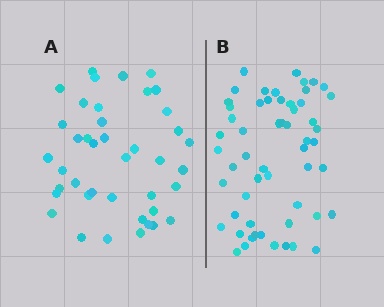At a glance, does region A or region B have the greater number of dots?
Region B (the right region) has more dots.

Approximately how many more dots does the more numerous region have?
Region B has approximately 15 more dots than region A.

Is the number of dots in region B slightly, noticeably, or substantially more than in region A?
Region B has noticeably more, but not dramatically so. The ratio is roughly 1.4 to 1.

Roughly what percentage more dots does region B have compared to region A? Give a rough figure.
About 35% more.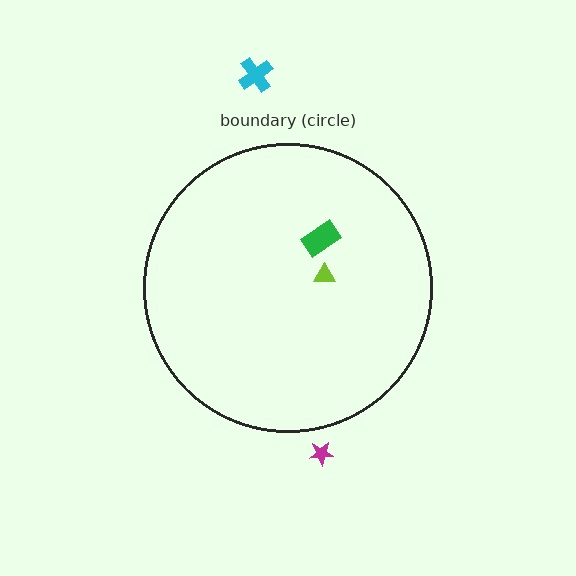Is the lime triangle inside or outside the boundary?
Inside.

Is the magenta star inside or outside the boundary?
Outside.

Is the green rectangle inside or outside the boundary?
Inside.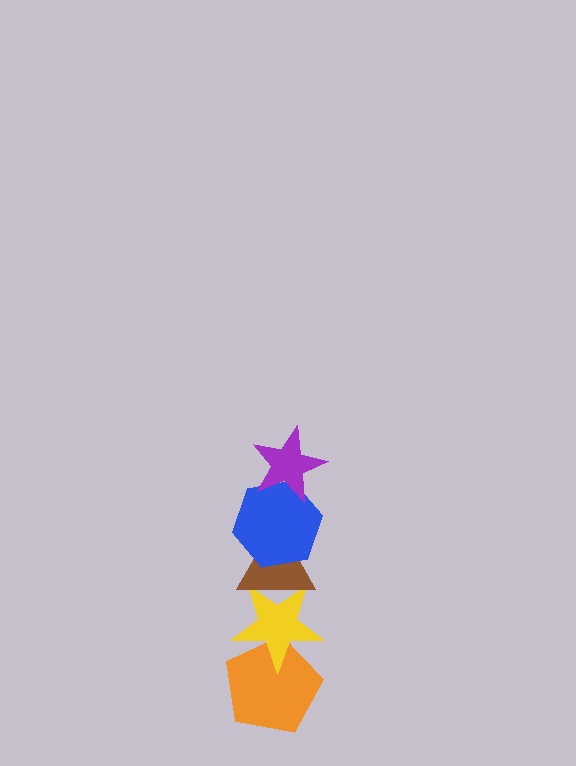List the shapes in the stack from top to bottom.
From top to bottom: the purple star, the blue hexagon, the brown triangle, the yellow star, the orange pentagon.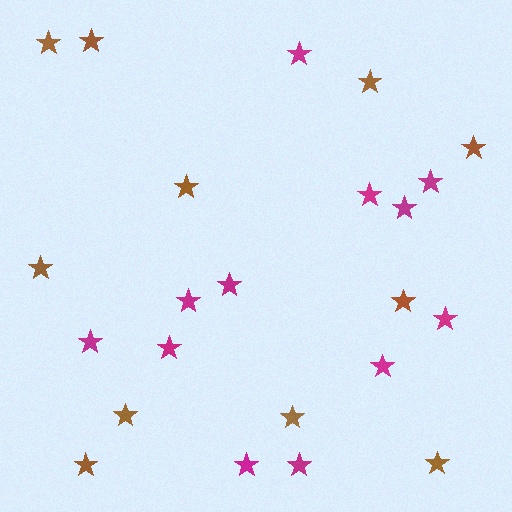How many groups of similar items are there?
There are 2 groups: one group of magenta stars (12) and one group of brown stars (11).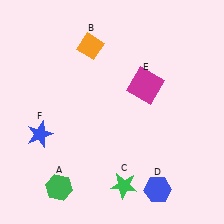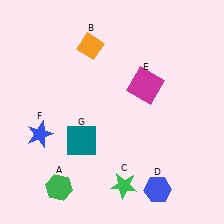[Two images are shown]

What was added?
A teal square (G) was added in Image 2.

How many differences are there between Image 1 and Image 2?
There is 1 difference between the two images.